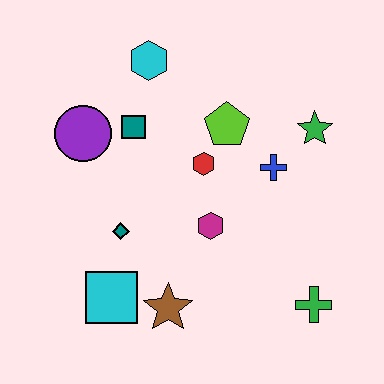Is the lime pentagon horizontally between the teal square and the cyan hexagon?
No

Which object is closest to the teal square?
The purple circle is closest to the teal square.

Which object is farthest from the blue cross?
The cyan square is farthest from the blue cross.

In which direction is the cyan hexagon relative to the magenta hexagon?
The cyan hexagon is above the magenta hexagon.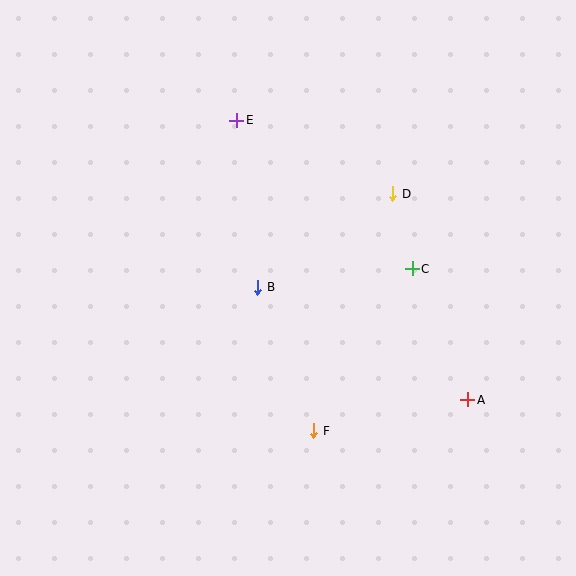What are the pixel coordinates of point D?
Point D is at (393, 194).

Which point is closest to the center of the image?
Point B at (258, 287) is closest to the center.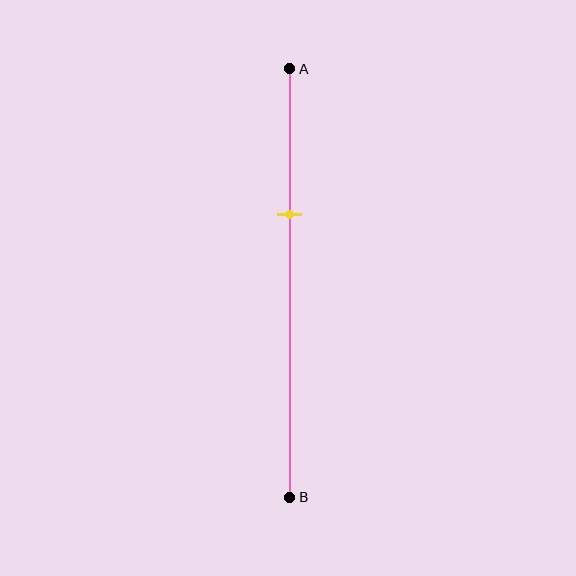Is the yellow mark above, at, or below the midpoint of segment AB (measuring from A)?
The yellow mark is above the midpoint of segment AB.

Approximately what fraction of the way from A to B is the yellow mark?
The yellow mark is approximately 35% of the way from A to B.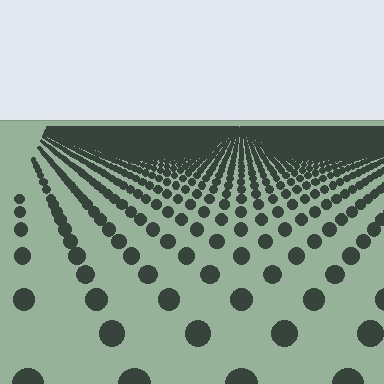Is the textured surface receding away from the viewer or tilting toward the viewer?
The surface is receding away from the viewer. Texture elements get smaller and denser toward the top.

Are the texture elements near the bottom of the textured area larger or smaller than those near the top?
Larger. Near the bottom, elements are closer to the viewer and appear at a bigger on-screen size.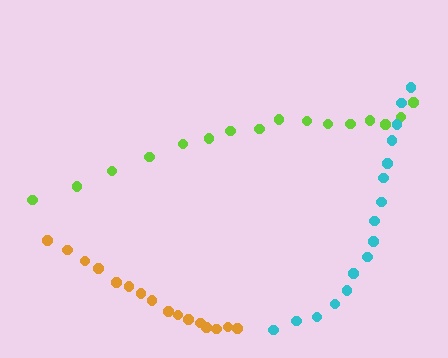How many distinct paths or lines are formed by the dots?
There are 3 distinct paths.